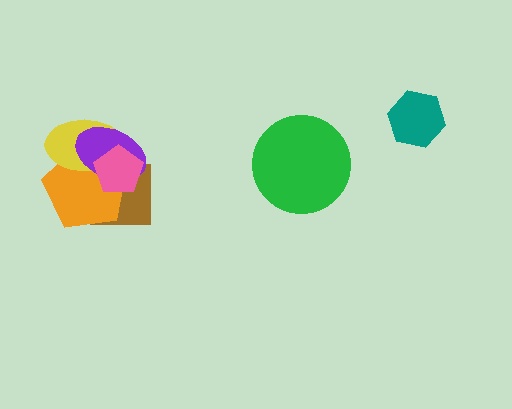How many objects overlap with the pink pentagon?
4 objects overlap with the pink pentagon.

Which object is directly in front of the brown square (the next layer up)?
The orange pentagon is directly in front of the brown square.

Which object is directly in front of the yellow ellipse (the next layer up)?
The purple ellipse is directly in front of the yellow ellipse.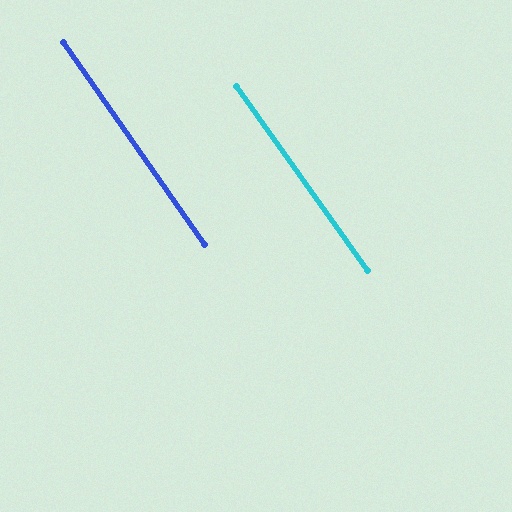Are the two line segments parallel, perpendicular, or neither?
Parallel — their directions differ by only 0.6°.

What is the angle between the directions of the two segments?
Approximately 1 degree.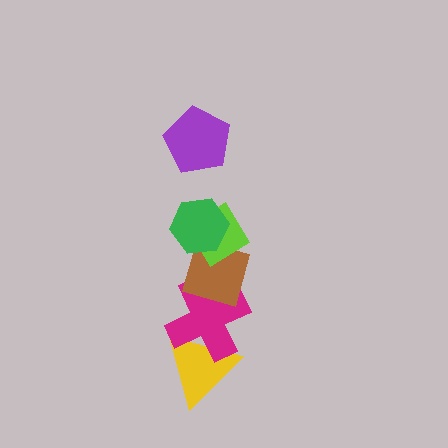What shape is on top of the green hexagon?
The purple pentagon is on top of the green hexagon.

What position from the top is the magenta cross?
The magenta cross is 5th from the top.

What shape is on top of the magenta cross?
The brown diamond is on top of the magenta cross.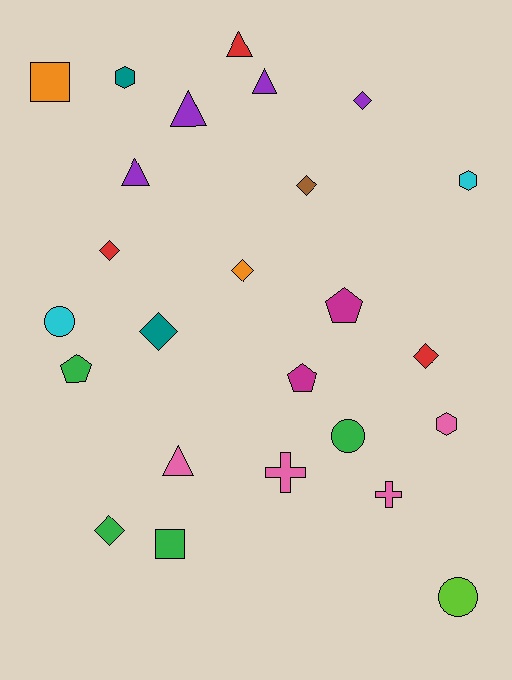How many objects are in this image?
There are 25 objects.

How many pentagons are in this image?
There are 3 pentagons.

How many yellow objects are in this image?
There are no yellow objects.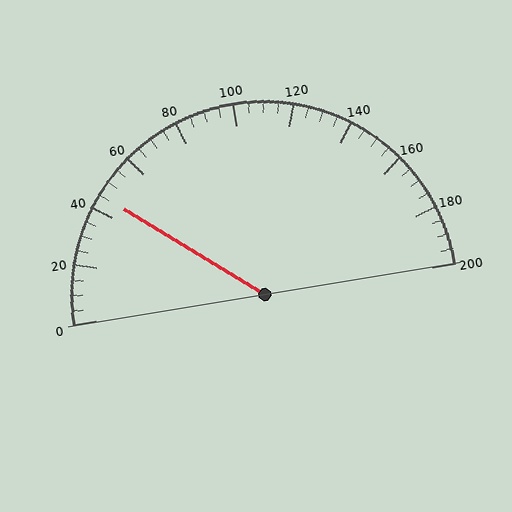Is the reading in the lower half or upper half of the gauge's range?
The reading is in the lower half of the range (0 to 200).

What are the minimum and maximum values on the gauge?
The gauge ranges from 0 to 200.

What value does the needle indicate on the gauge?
The needle indicates approximately 45.